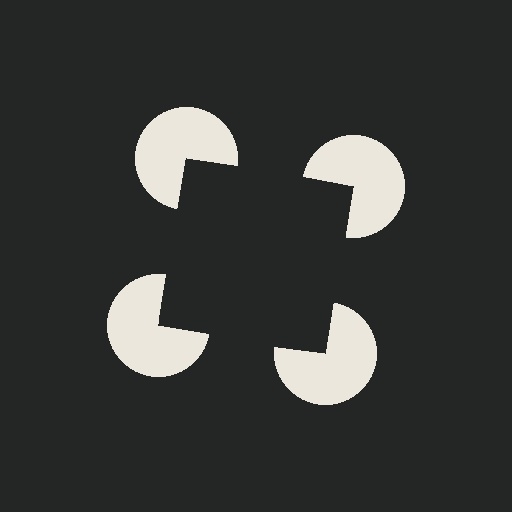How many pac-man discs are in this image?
There are 4 — one at each vertex of the illusory square.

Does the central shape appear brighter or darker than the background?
It typically appears slightly darker than the background, even though no actual brightness change is drawn.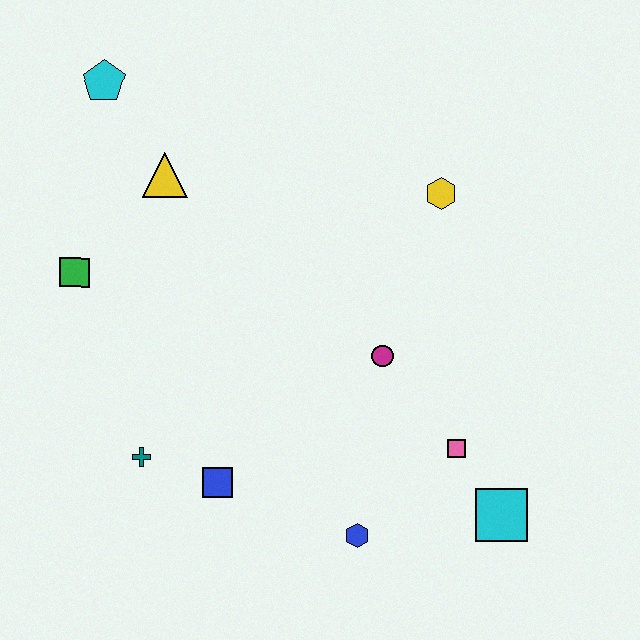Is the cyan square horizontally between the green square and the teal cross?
No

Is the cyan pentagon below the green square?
No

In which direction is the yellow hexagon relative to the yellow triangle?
The yellow hexagon is to the right of the yellow triangle.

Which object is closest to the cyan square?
The pink square is closest to the cyan square.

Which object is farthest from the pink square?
The cyan pentagon is farthest from the pink square.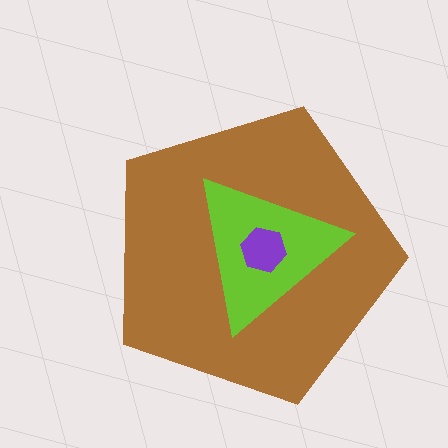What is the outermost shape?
The brown pentagon.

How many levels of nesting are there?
3.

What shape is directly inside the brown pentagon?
The lime triangle.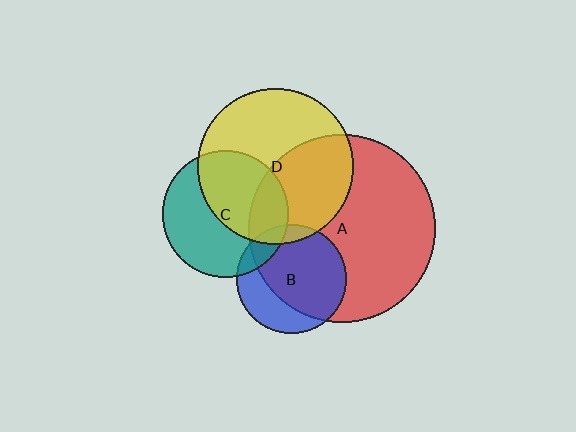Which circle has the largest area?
Circle A (red).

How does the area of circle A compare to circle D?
Approximately 1.4 times.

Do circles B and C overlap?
Yes.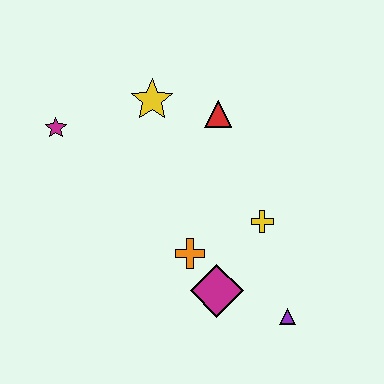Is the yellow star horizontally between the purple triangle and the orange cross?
No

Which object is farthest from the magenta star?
The purple triangle is farthest from the magenta star.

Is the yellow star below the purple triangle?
No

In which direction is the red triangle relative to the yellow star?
The red triangle is to the right of the yellow star.